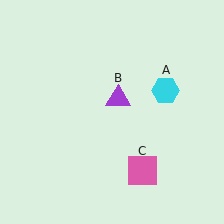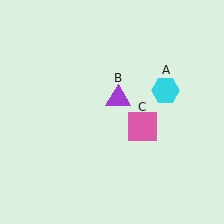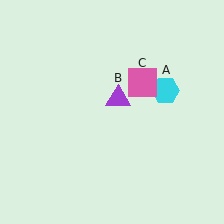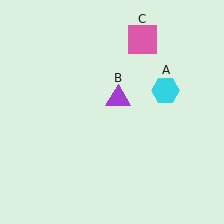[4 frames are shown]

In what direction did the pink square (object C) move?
The pink square (object C) moved up.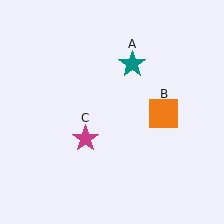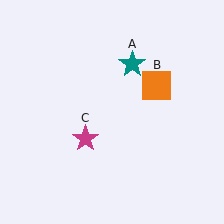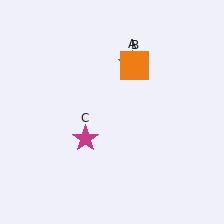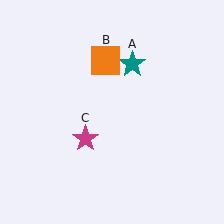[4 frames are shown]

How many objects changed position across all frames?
1 object changed position: orange square (object B).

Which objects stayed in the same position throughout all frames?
Teal star (object A) and magenta star (object C) remained stationary.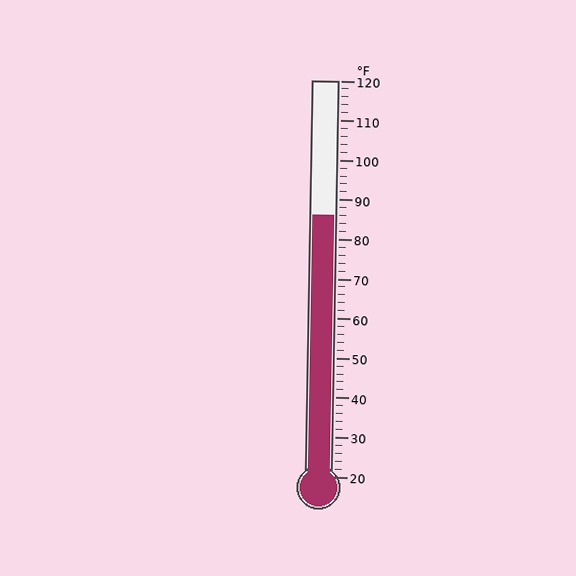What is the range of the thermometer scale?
The thermometer scale ranges from 20°F to 120°F.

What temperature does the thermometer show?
The thermometer shows approximately 86°F.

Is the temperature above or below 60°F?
The temperature is above 60°F.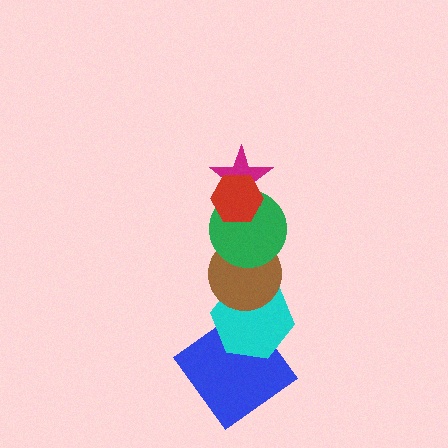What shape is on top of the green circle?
The magenta star is on top of the green circle.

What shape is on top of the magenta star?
The red hexagon is on top of the magenta star.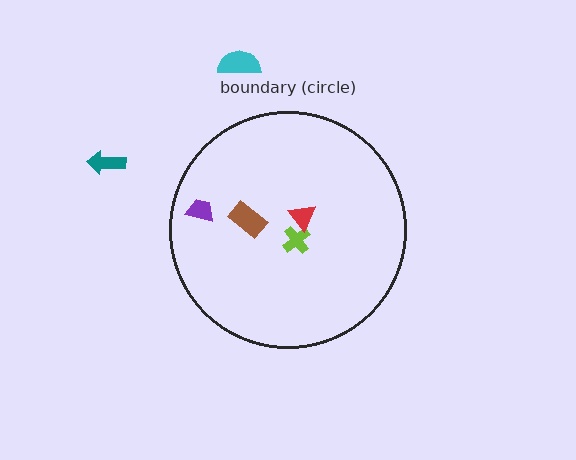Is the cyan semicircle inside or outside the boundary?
Outside.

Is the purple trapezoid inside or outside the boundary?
Inside.